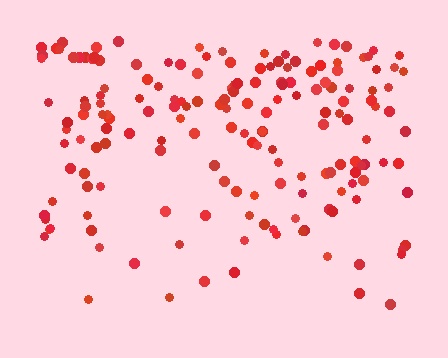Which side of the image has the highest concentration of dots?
The top.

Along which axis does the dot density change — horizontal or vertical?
Vertical.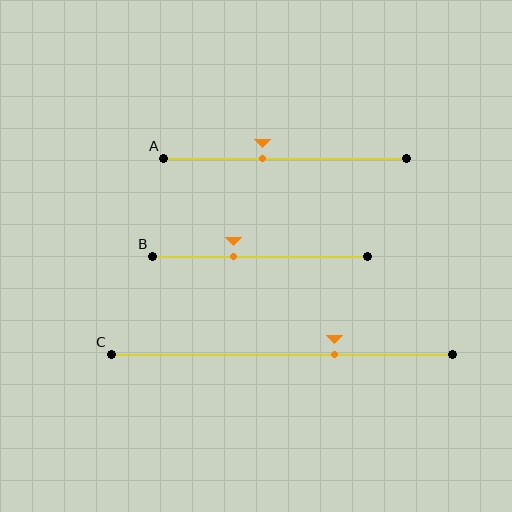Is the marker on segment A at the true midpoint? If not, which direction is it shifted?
No, the marker on segment A is shifted to the left by about 9% of the segment length.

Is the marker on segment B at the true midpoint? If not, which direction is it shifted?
No, the marker on segment B is shifted to the left by about 12% of the segment length.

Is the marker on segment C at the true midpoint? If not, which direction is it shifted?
No, the marker on segment C is shifted to the right by about 15% of the segment length.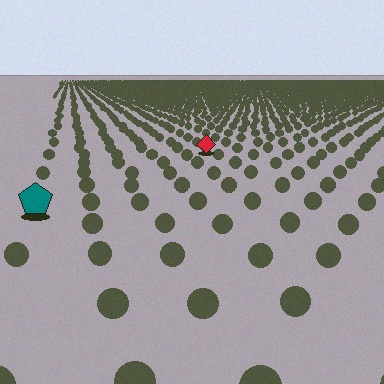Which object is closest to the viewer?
The teal pentagon is closest. The texture marks near it are larger and more spread out.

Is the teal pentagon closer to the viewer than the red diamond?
Yes. The teal pentagon is closer — you can tell from the texture gradient: the ground texture is coarser near it.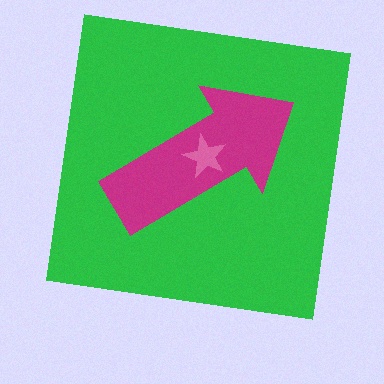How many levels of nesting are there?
3.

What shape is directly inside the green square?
The magenta arrow.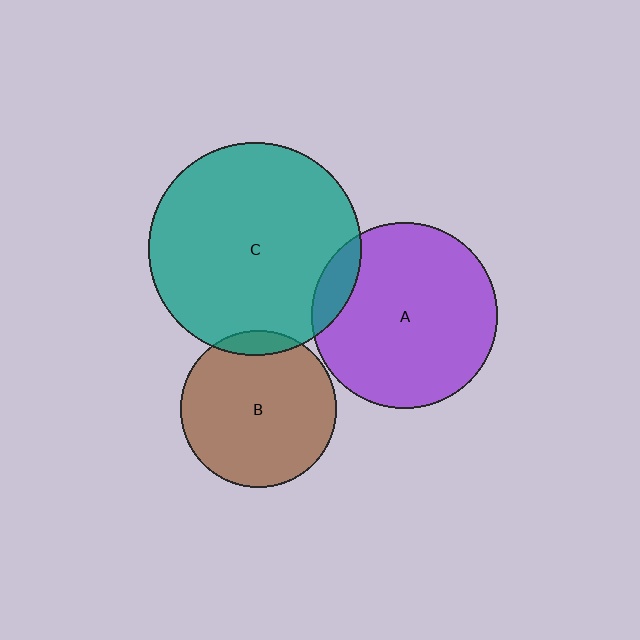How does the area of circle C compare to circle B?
Approximately 1.9 times.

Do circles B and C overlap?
Yes.